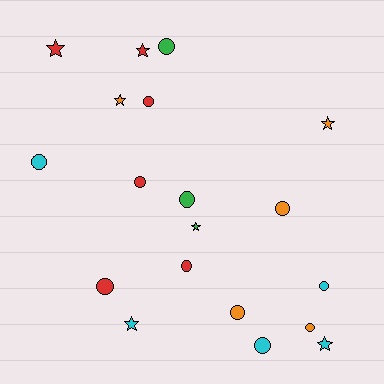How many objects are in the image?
There are 19 objects.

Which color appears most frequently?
Red, with 6 objects.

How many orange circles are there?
There are 3 orange circles.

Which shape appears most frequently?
Circle, with 12 objects.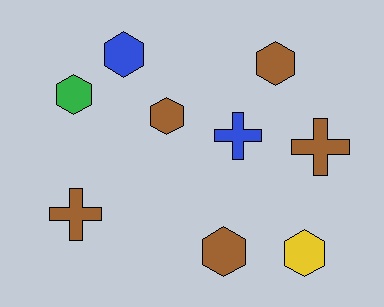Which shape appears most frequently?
Hexagon, with 6 objects.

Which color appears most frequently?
Brown, with 5 objects.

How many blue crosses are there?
There is 1 blue cross.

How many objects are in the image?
There are 9 objects.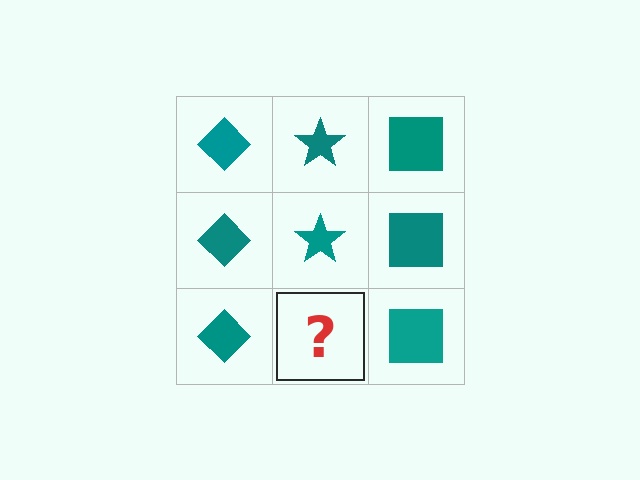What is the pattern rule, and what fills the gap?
The rule is that each column has a consistent shape. The gap should be filled with a teal star.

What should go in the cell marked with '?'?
The missing cell should contain a teal star.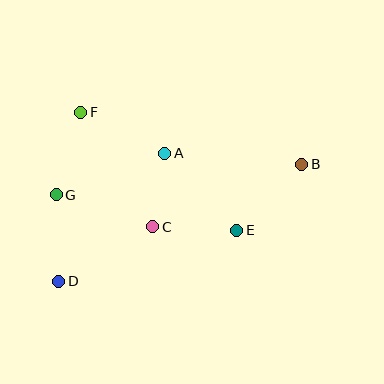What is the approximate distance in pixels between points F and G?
The distance between F and G is approximately 86 pixels.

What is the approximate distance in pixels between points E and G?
The distance between E and G is approximately 184 pixels.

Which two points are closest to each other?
Points A and C are closest to each other.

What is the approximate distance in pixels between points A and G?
The distance between A and G is approximately 116 pixels.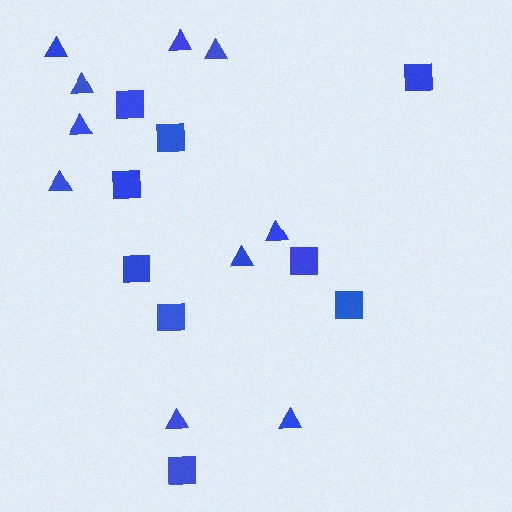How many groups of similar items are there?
There are 2 groups: one group of squares (9) and one group of triangles (10).